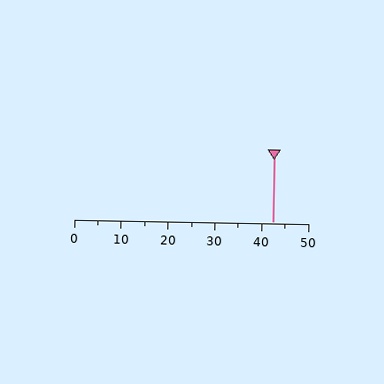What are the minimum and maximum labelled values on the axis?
The axis runs from 0 to 50.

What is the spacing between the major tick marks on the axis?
The major ticks are spaced 10 apart.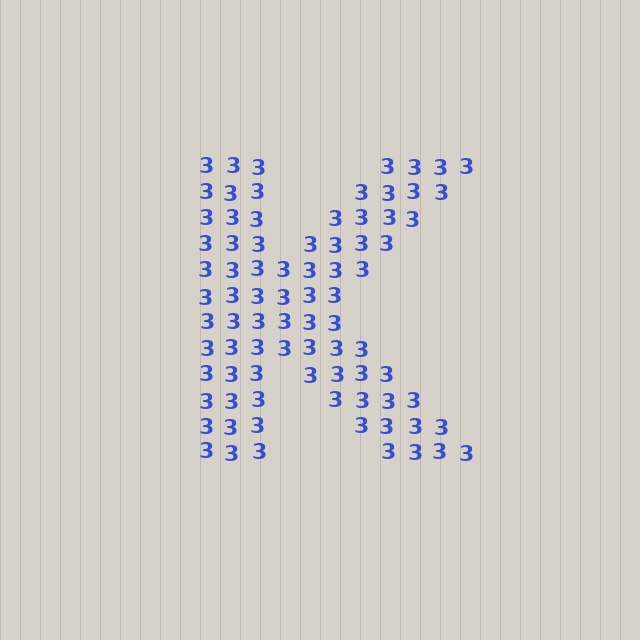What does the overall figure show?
The overall figure shows the letter K.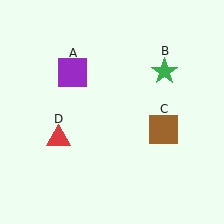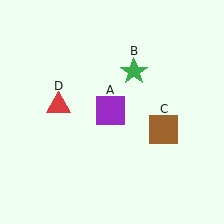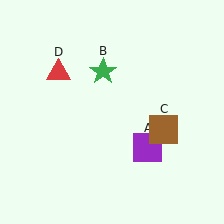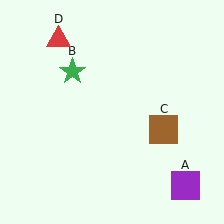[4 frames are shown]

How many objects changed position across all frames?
3 objects changed position: purple square (object A), green star (object B), red triangle (object D).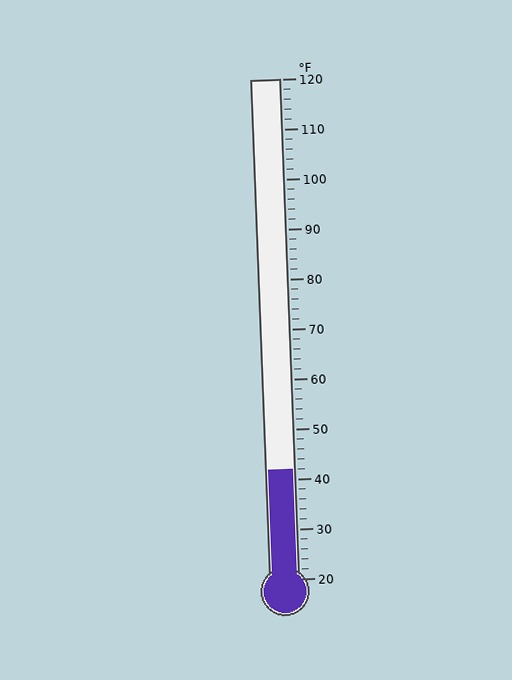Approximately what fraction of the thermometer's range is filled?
The thermometer is filled to approximately 20% of its range.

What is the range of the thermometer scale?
The thermometer scale ranges from 20°F to 120°F.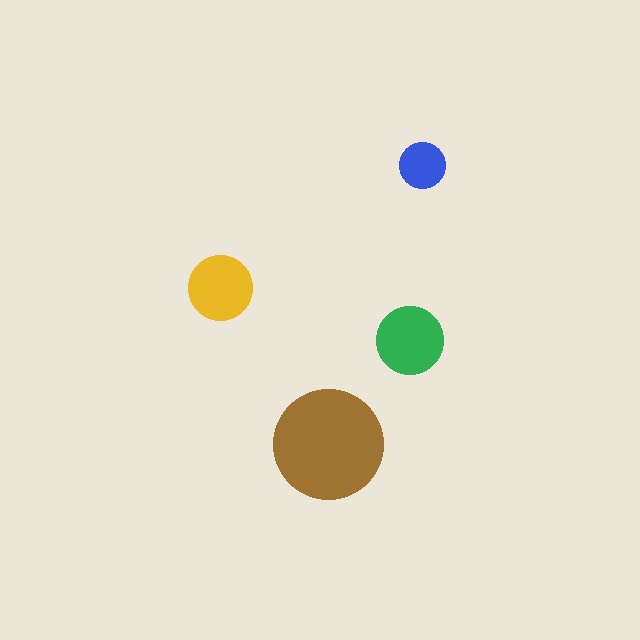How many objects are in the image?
There are 4 objects in the image.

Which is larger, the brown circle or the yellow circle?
The brown one.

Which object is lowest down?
The brown circle is bottommost.